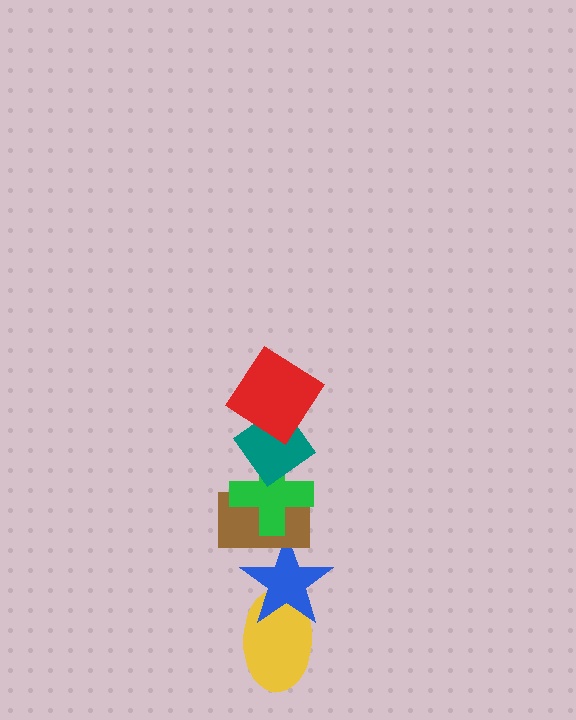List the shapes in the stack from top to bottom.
From top to bottom: the red diamond, the teal diamond, the green cross, the brown rectangle, the blue star, the yellow ellipse.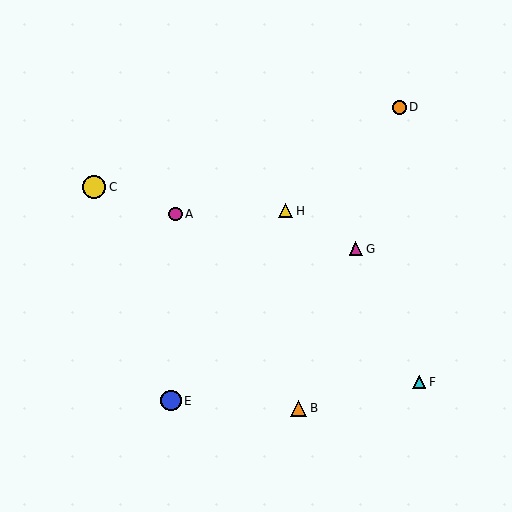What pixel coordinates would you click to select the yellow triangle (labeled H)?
Click at (286, 211) to select the yellow triangle H.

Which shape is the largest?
The yellow circle (labeled C) is the largest.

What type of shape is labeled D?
Shape D is an orange circle.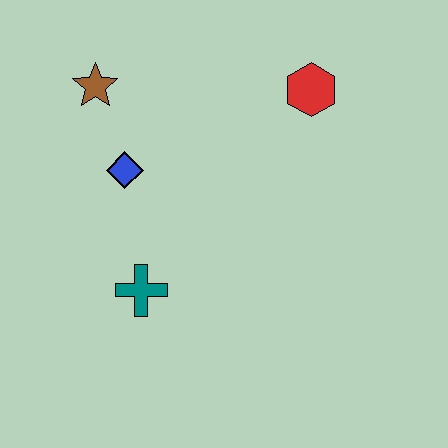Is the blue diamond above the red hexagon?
No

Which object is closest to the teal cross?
The blue diamond is closest to the teal cross.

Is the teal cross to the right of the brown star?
Yes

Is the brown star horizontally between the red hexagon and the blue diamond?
No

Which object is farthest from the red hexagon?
The teal cross is farthest from the red hexagon.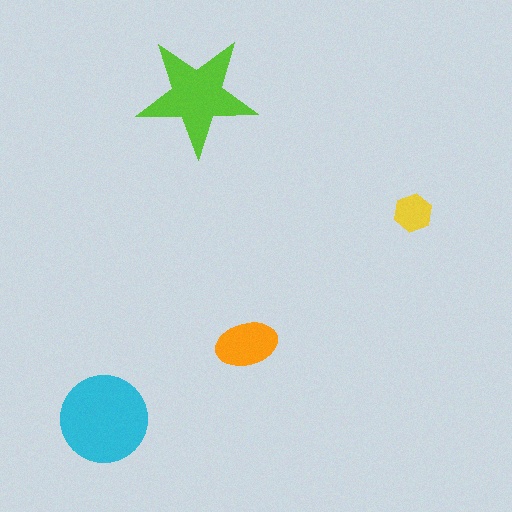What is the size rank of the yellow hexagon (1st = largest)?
4th.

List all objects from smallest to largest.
The yellow hexagon, the orange ellipse, the lime star, the cyan circle.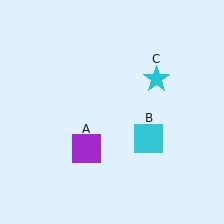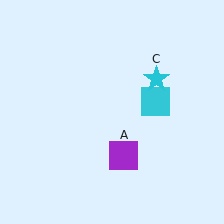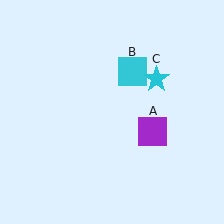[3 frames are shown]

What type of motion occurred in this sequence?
The purple square (object A), cyan square (object B) rotated counterclockwise around the center of the scene.